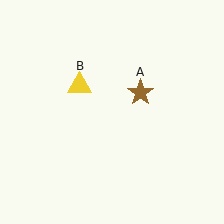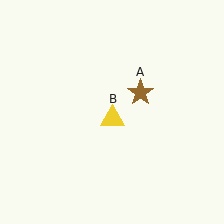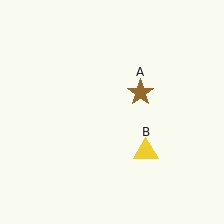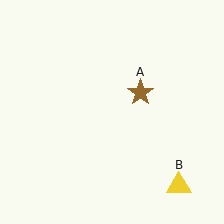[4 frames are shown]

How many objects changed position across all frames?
1 object changed position: yellow triangle (object B).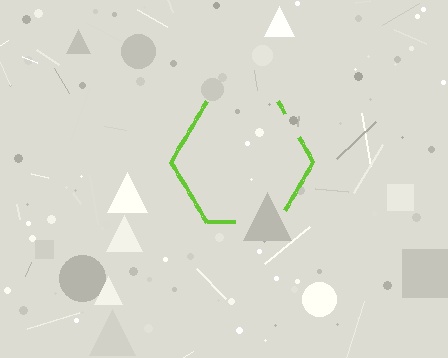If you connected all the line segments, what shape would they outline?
They would outline a hexagon.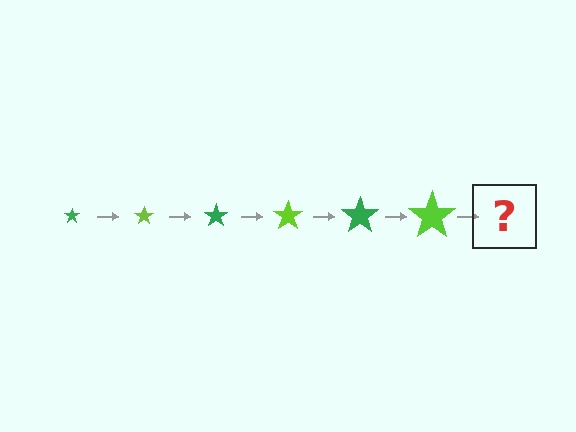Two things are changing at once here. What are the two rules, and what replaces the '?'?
The two rules are that the star grows larger each step and the color cycles through green and lime. The '?' should be a green star, larger than the previous one.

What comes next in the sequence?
The next element should be a green star, larger than the previous one.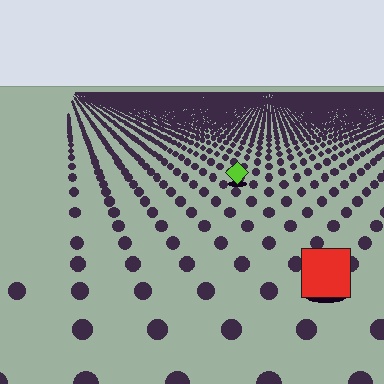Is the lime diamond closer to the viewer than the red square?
No. The red square is closer — you can tell from the texture gradient: the ground texture is coarser near it.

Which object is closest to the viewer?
The red square is closest. The texture marks near it are larger and more spread out.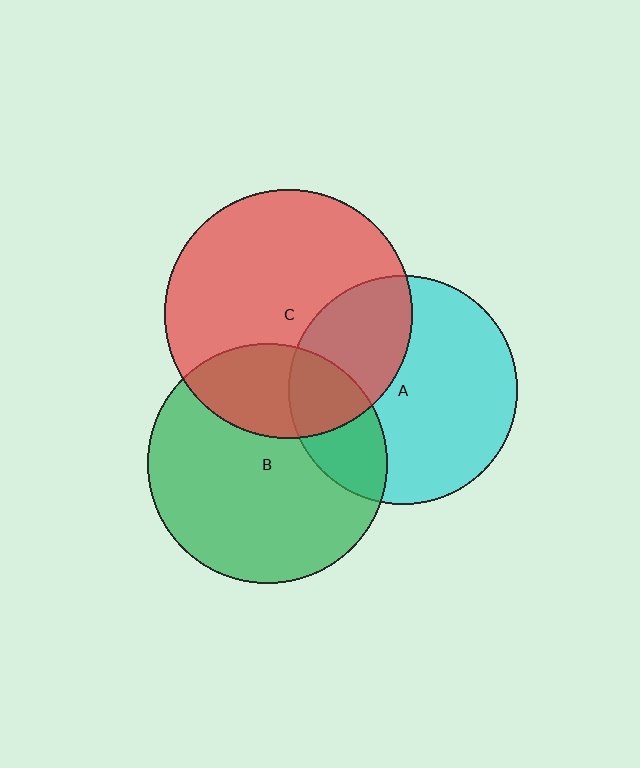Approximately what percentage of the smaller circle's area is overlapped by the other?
Approximately 25%.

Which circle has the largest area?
Circle C (red).